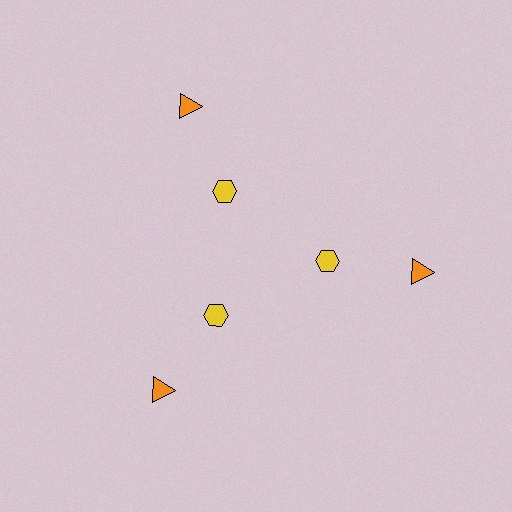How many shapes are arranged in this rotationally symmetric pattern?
There are 6 shapes, arranged in 3 groups of 2.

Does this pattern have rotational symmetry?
Yes, this pattern has 3-fold rotational symmetry. It looks the same after rotating 120 degrees around the center.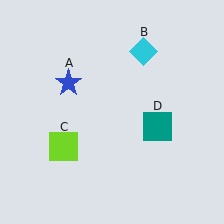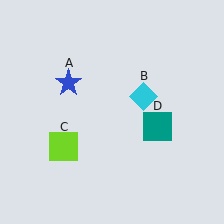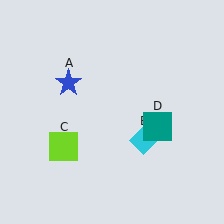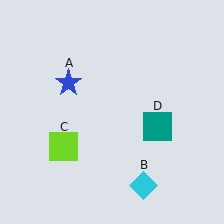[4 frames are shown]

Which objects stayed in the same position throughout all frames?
Blue star (object A) and lime square (object C) and teal square (object D) remained stationary.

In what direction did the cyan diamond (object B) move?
The cyan diamond (object B) moved down.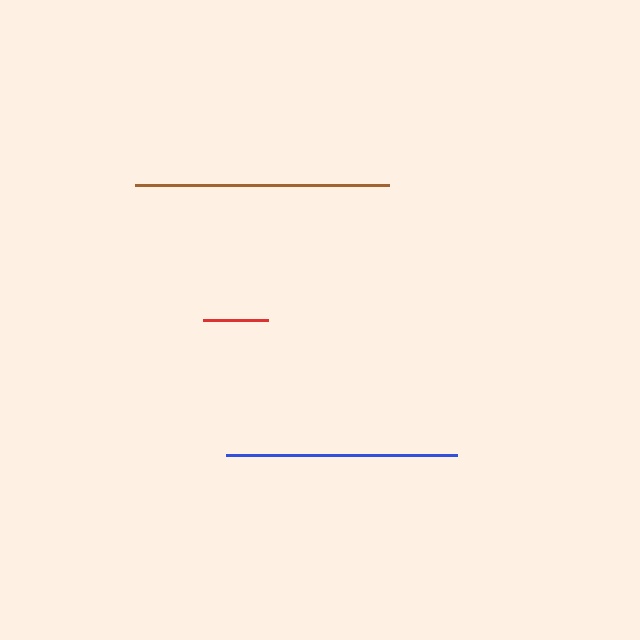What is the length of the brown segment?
The brown segment is approximately 254 pixels long.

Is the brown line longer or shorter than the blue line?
The brown line is longer than the blue line.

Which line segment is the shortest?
The red line is the shortest at approximately 65 pixels.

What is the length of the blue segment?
The blue segment is approximately 231 pixels long.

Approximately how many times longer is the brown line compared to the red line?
The brown line is approximately 3.9 times the length of the red line.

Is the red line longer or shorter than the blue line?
The blue line is longer than the red line.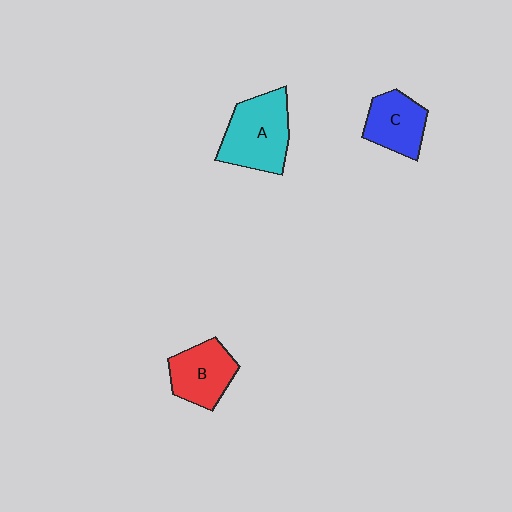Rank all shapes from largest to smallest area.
From largest to smallest: A (cyan), B (red), C (blue).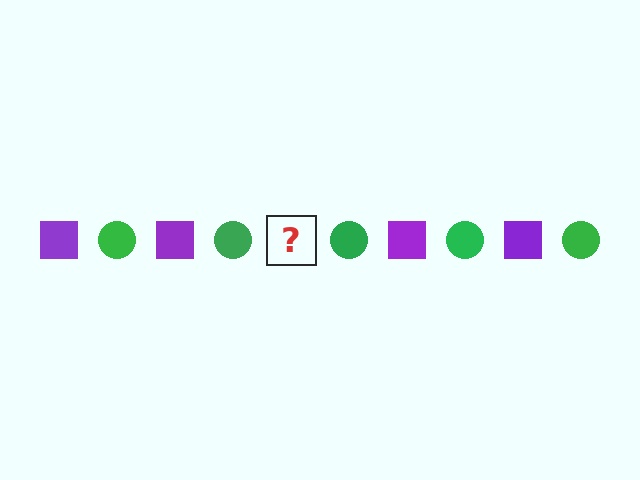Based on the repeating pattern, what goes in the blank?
The blank should be a purple square.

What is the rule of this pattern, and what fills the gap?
The rule is that the pattern alternates between purple square and green circle. The gap should be filled with a purple square.